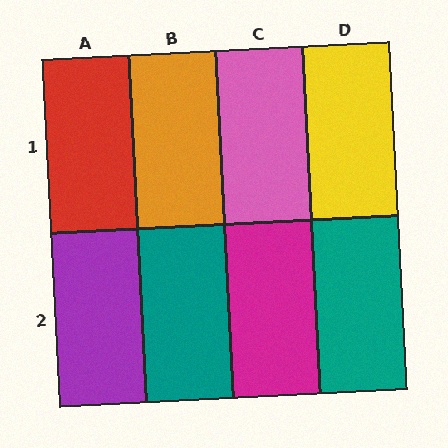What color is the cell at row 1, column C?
Pink.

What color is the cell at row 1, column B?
Orange.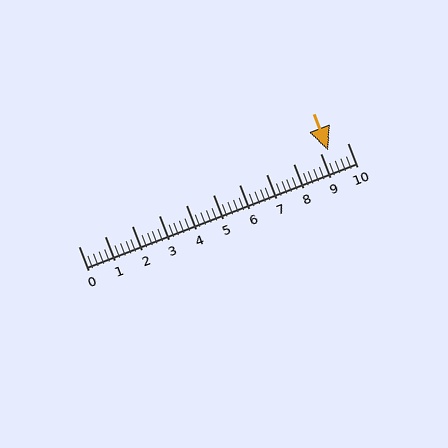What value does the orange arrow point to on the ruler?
The orange arrow points to approximately 9.3.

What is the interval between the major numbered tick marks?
The major tick marks are spaced 1 units apart.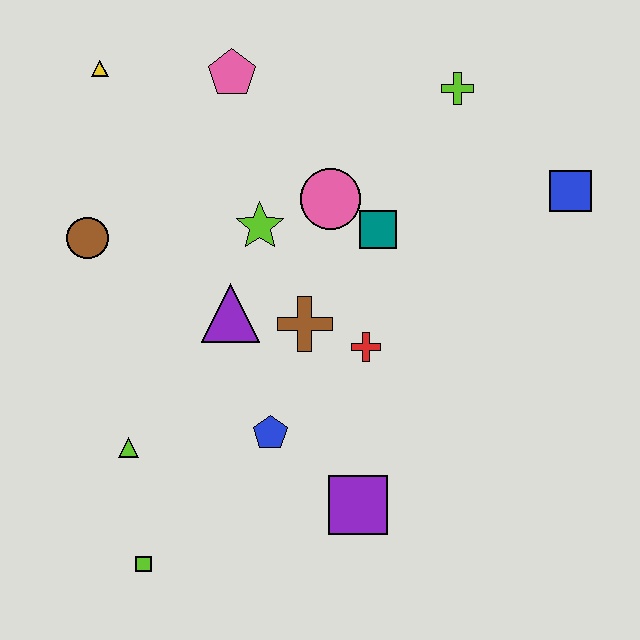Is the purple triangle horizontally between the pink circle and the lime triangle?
Yes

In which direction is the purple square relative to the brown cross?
The purple square is below the brown cross.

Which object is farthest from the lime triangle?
The blue square is farthest from the lime triangle.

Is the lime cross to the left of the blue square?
Yes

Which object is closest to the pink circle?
The teal square is closest to the pink circle.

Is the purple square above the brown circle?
No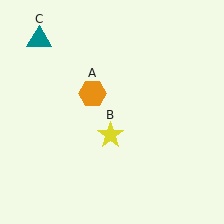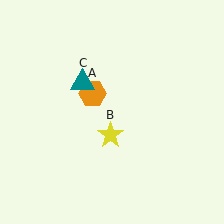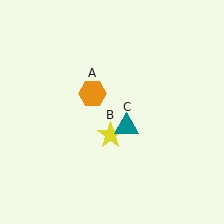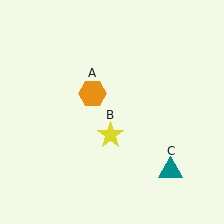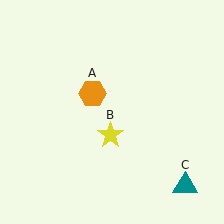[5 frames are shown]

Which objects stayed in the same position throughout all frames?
Orange hexagon (object A) and yellow star (object B) remained stationary.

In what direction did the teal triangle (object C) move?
The teal triangle (object C) moved down and to the right.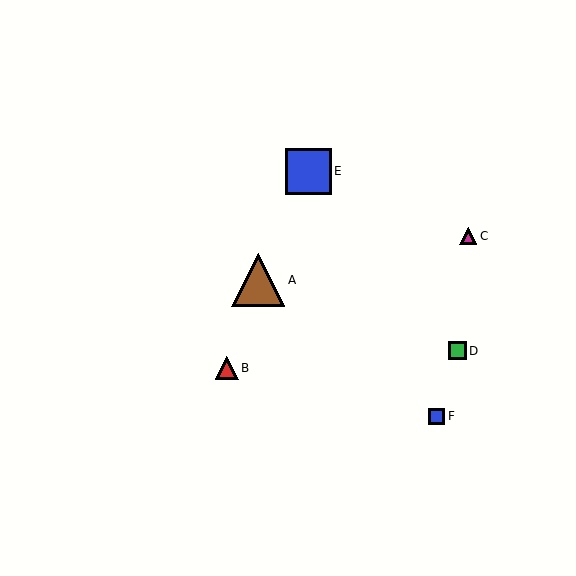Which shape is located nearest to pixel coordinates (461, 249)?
The magenta triangle (labeled C) at (468, 236) is nearest to that location.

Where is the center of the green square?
The center of the green square is at (457, 351).